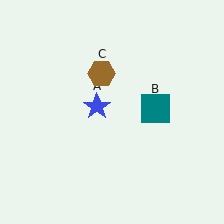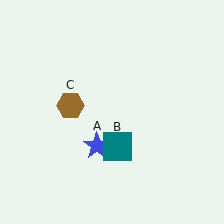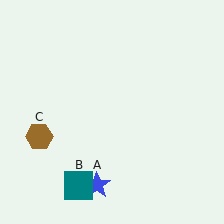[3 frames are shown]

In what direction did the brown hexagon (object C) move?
The brown hexagon (object C) moved down and to the left.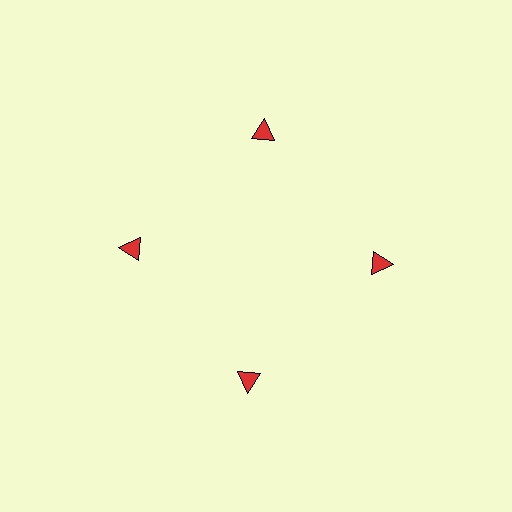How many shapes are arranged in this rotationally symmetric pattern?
There are 4 shapes, arranged in 4 groups of 1.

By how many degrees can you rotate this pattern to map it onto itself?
The pattern maps onto itself every 90 degrees of rotation.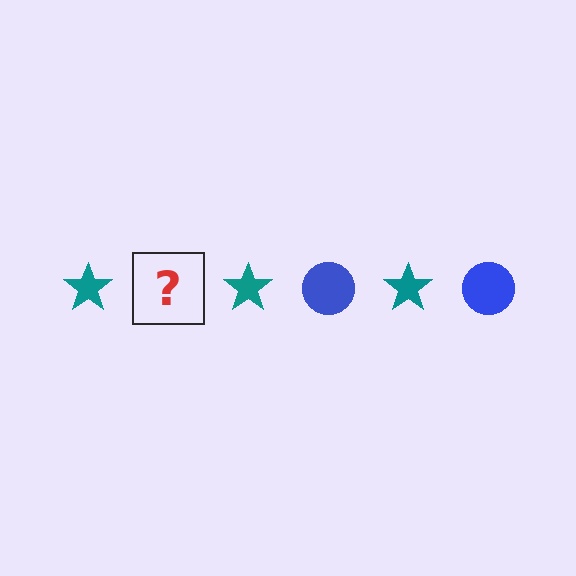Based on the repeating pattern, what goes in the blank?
The blank should be a blue circle.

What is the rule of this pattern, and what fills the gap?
The rule is that the pattern alternates between teal star and blue circle. The gap should be filled with a blue circle.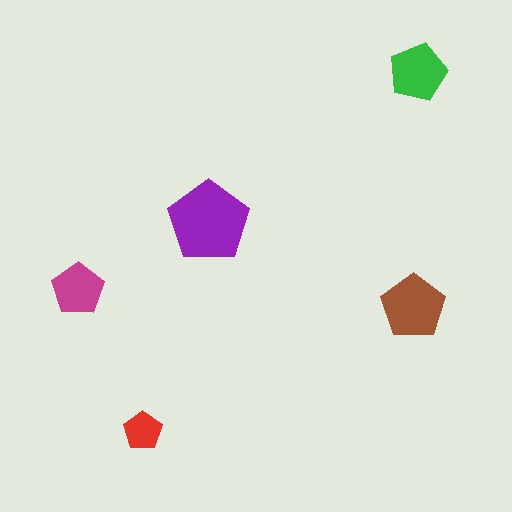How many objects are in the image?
There are 5 objects in the image.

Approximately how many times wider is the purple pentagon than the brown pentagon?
About 1.5 times wider.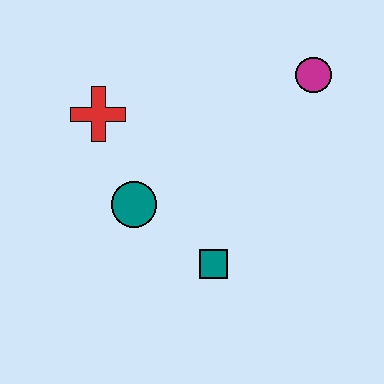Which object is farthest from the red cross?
The magenta circle is farthest from the red cross.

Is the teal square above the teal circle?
No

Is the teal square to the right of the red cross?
Yes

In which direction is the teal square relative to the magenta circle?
The teal square is below the magenta circle.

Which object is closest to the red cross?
The teal circle is closest to the red cross.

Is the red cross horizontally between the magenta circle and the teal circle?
No